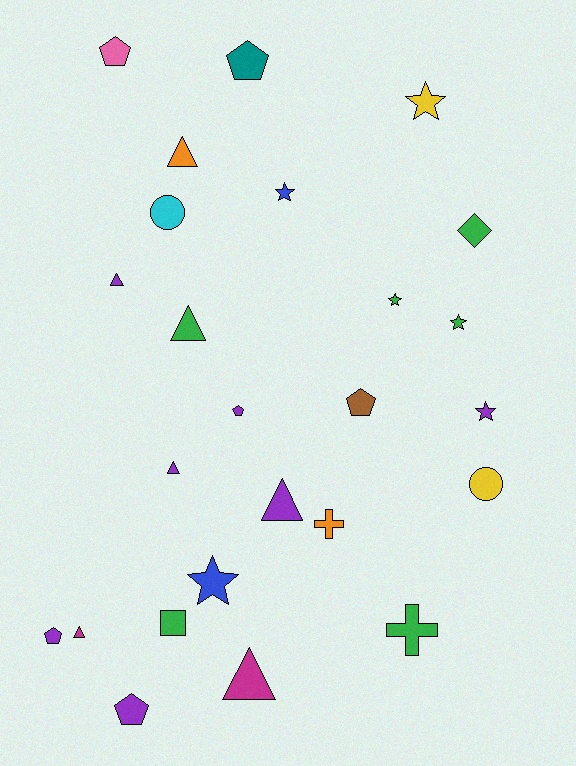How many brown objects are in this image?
There is 1 brown object.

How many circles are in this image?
There are 2 circles.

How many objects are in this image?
There are 25 objects.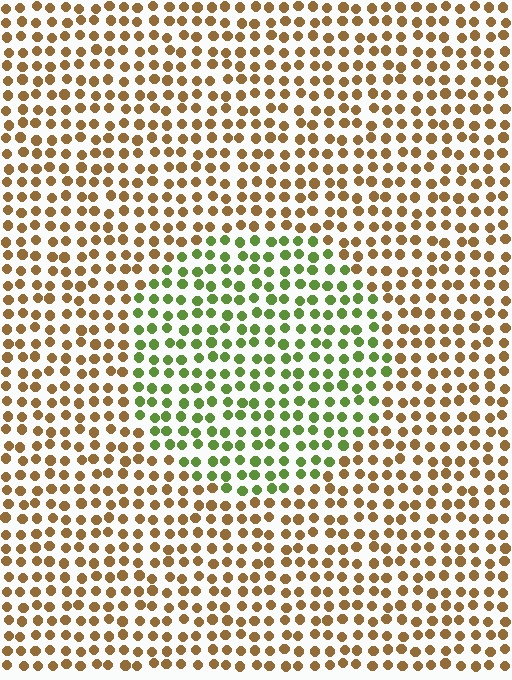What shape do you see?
I see a circle.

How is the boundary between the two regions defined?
The boundary is defined purely by a slight shift in hue (about 62 degrees). Spacing, size, and orientation are identical on both sides.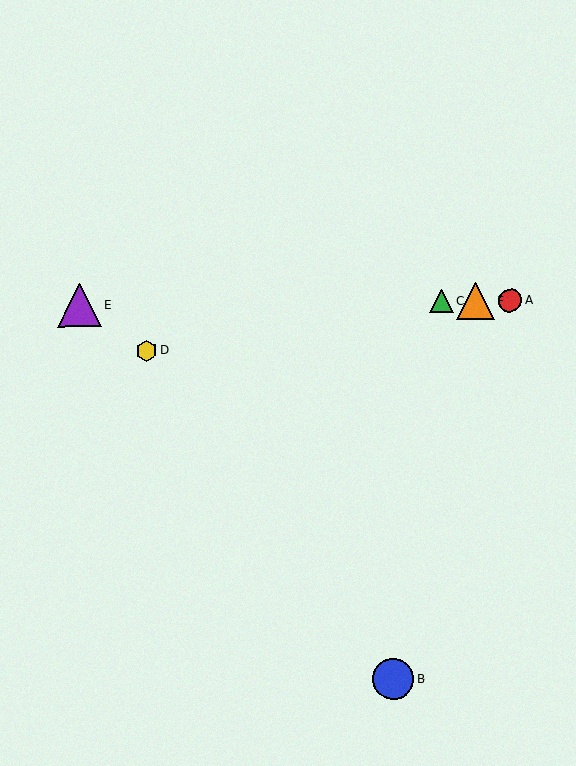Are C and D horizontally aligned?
No, C is at y≈301 and D is at y≈351.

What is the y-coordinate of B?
Object B is at y≈679.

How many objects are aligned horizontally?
4 objects (A, C, E, F) are aligned horizontally.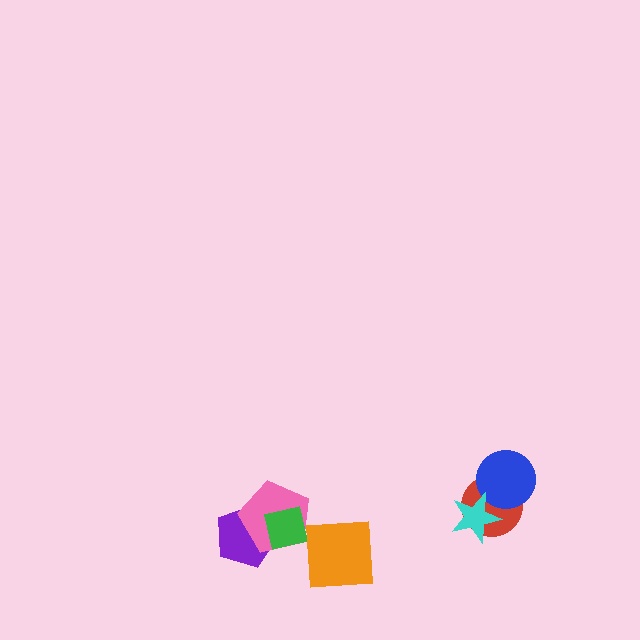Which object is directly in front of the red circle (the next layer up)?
The blue circle is directly in front of the red circle.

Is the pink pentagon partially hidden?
Yes, it is partially covered by another shape.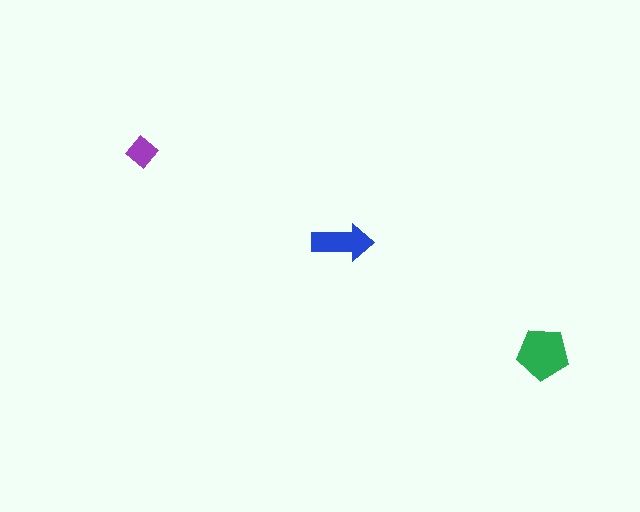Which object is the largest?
The green pentagon.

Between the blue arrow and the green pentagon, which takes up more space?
The green pentagon.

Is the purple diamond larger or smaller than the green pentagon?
Smaller.